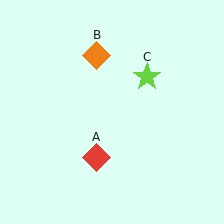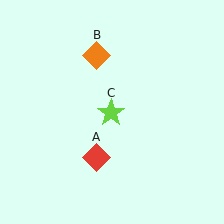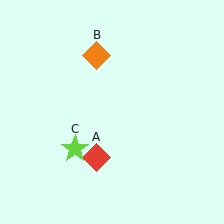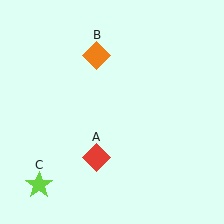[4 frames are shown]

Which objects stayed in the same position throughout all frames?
Red diamond (object A) and orange diamond (object B) remained stationary.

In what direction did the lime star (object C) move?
The lime star (object C) moved down and to the left.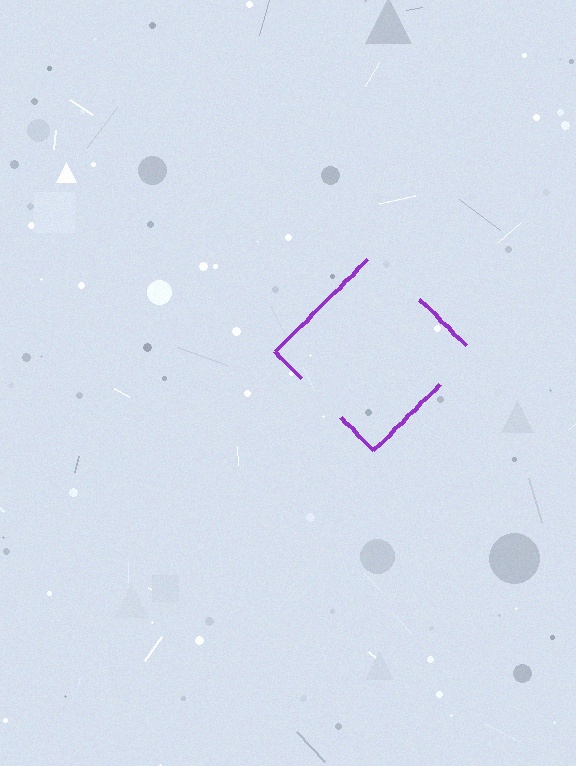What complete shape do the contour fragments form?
The contour fragments form a diamond.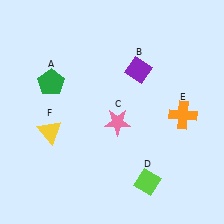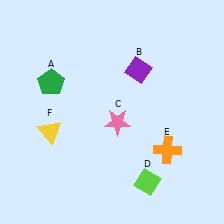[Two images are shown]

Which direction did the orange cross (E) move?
The orange cross (E) moved down.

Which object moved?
The orange cross (E) moved down.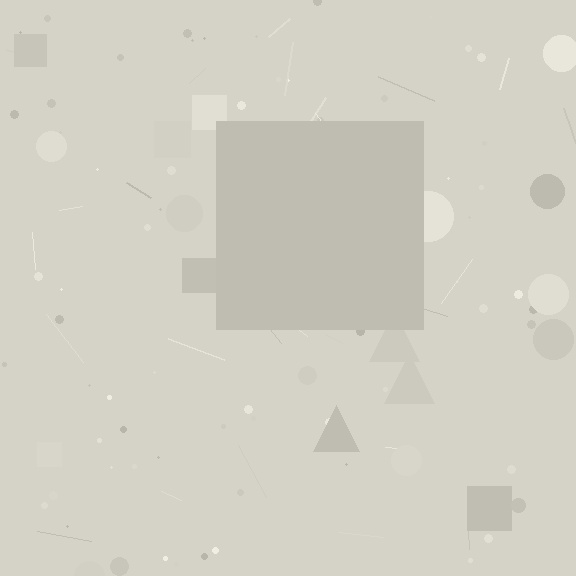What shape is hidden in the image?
A square is hidden in the image.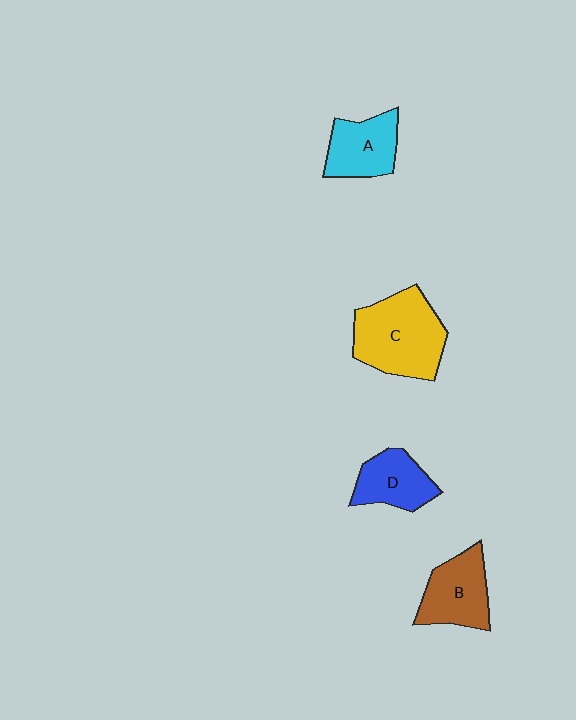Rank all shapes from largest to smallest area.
From largest to smallest: C (yellow), B (brown), A (cyan), D (blue).